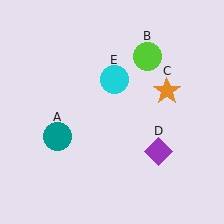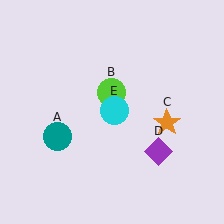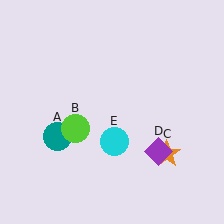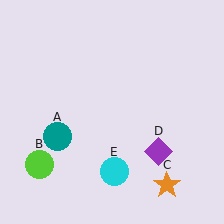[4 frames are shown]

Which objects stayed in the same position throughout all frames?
Teal circle (object A) and purple diamond (object D) remained stationary.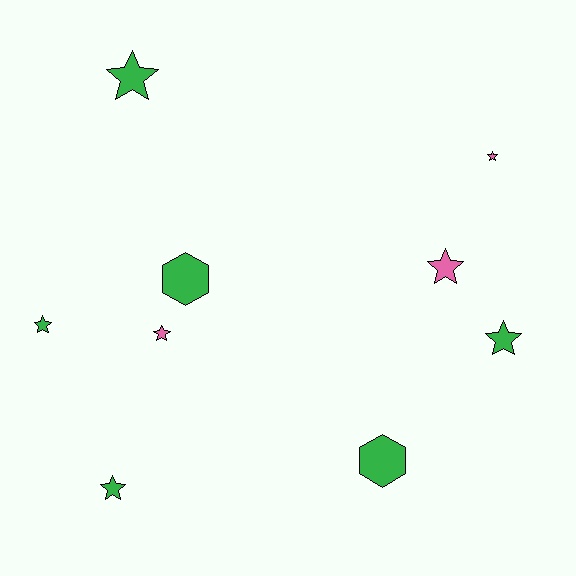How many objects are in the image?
There are 9 objects.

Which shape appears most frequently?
Star, with 7 objects.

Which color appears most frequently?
Green, with 6 objects.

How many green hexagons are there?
There are 2 green hexagons.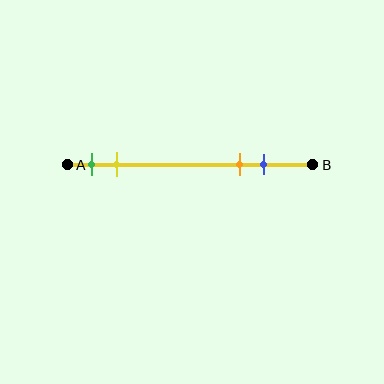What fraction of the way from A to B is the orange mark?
The orange mark is approximately 70% (0.7) of the way from A to B.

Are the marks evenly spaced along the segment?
No, the marks are not evenly spaced.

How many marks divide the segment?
There are 4 marks dividing the segment.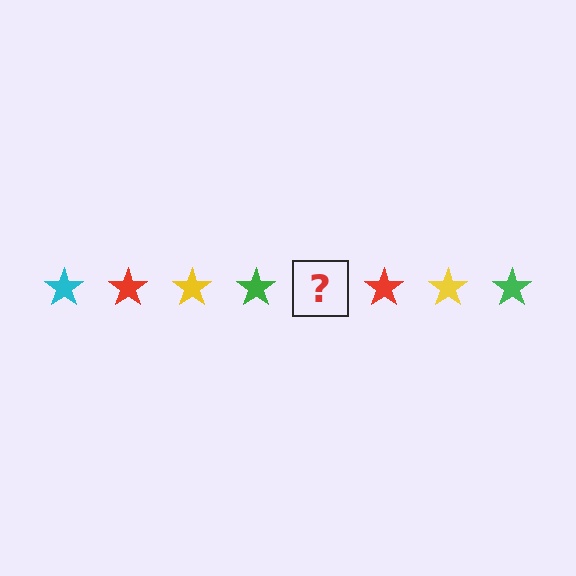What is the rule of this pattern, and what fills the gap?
The rule is that the pattern cycles through cyan, red, yellow, green stars. The gap should be filled with a cyan star.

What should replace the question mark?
The question mark should be replaced with a cyan star.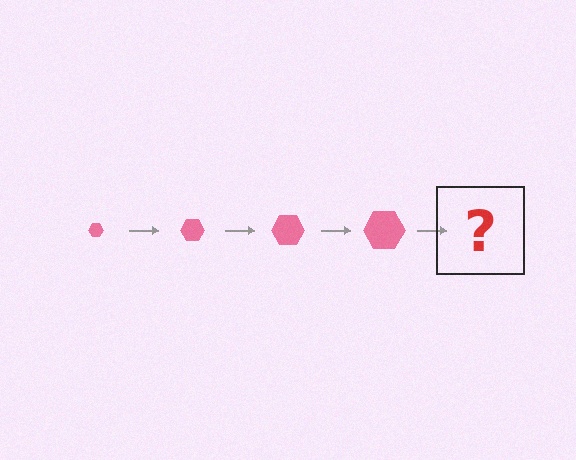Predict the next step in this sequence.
The next step is a pink hexagon, larger than the previous one.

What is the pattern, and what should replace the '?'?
The pattern is that the hexagon gets progressively larger each step. The '?' should be a pink hexagon, larger than the previous one.